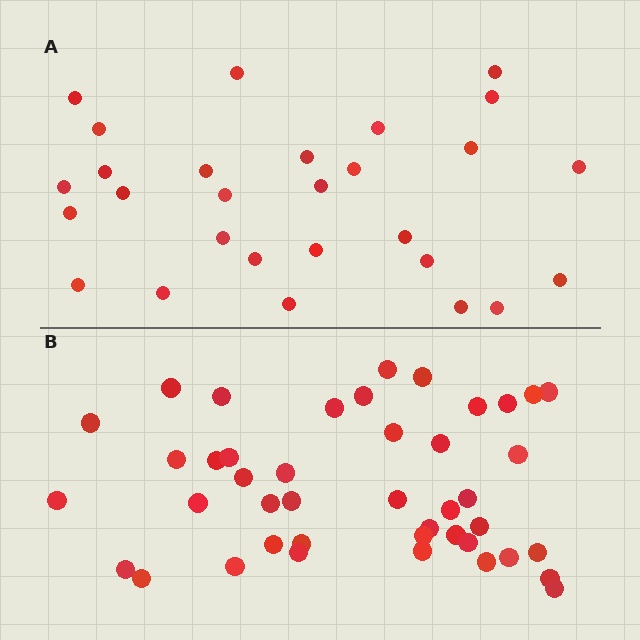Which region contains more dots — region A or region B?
Region B (the bottom region) has more dots.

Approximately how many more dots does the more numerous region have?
Region B has approximately 15 more dots than region A.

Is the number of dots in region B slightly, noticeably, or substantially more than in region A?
Region B has substantially more. The ratio is roughly 1.5 to 1.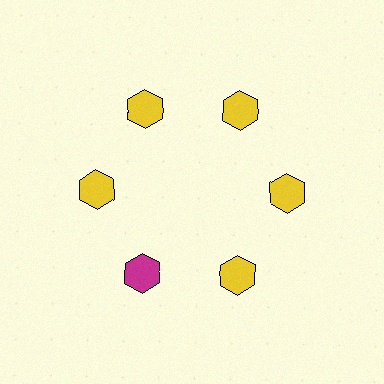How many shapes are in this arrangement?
There are 6 shapes arranged in a ring pattern.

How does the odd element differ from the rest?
It has a different color: magenta instead of yellow.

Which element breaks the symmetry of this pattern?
The magenta hexagon at roughly the 7 o'clock position breaks the symmetry. All other shapes are yellow hexagons.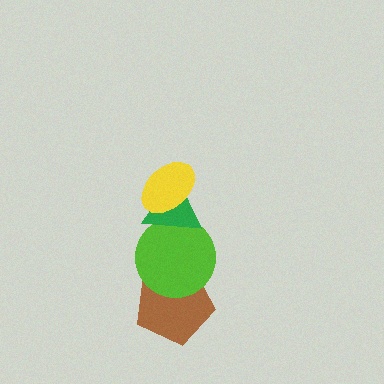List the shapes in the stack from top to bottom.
From top to bottom: the yellow ellipse, the green triangle, the lime circle, the brown pentagon.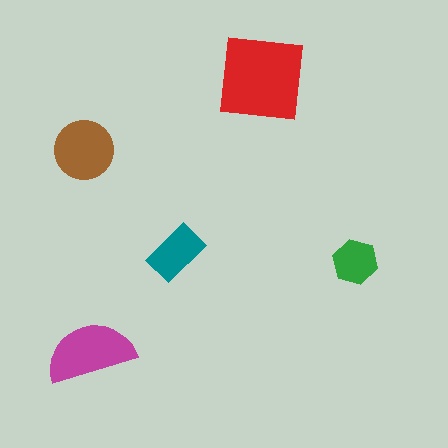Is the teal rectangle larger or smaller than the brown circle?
Smaller.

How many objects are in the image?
There are 5 objects in the image.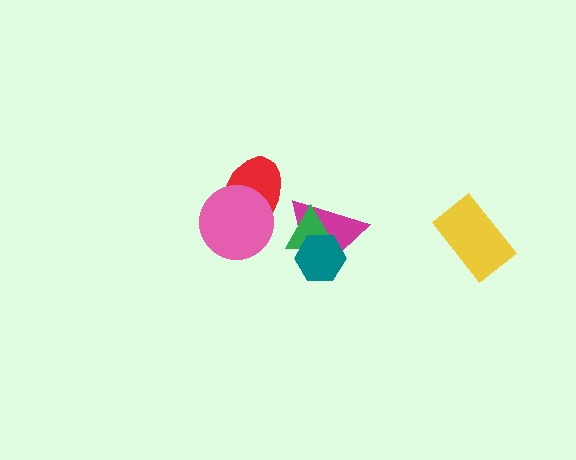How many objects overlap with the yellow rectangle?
0 objects overlap with the yellow rectangle.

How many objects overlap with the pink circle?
1 object overlaps with the pink circle.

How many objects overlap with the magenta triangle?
2 objects overlap with the magenta triangle.